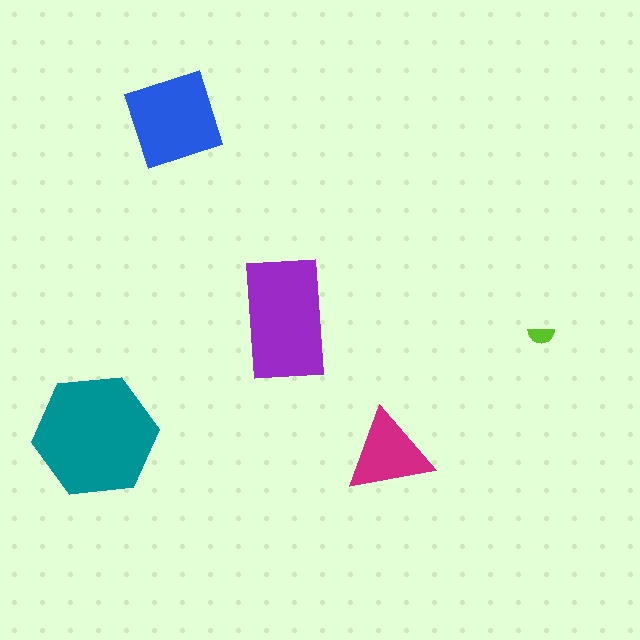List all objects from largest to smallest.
The teal hexagon, the purple rectangle, the blue square, the magenta triangle, the lime semicircle.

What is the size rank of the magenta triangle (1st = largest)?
4th.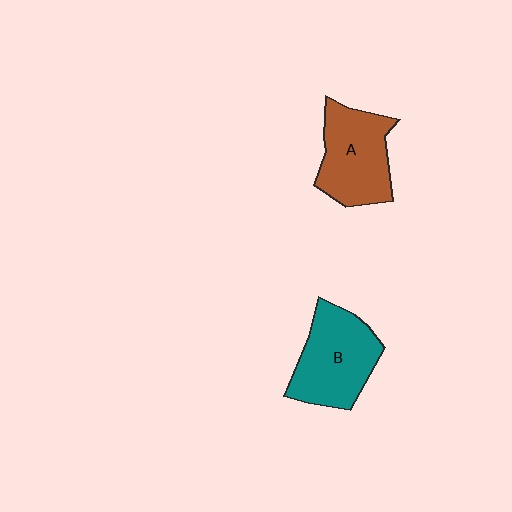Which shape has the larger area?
Shape B (teal).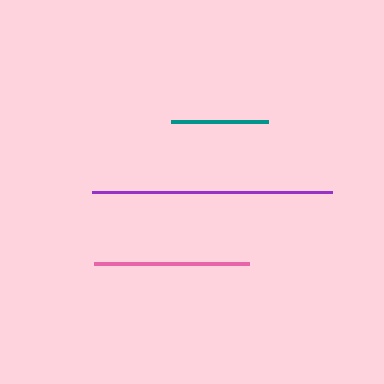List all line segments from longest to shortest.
From longest to shortest: purple, pink, teal.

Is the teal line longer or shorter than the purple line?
The purple line is longer than the teal line.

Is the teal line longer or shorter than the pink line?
The pink line is longer than the teal line.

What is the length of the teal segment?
The teal segment is approximately 97 pixels long.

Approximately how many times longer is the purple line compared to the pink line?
The purple line is approximately 1.6 times the length of the pink line.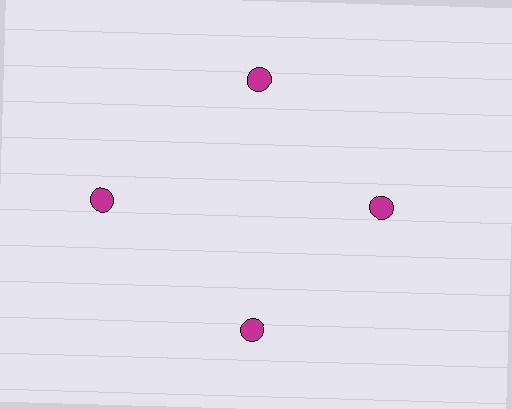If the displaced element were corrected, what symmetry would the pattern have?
It would have 4-fold rotational symmetry — the pattern would map onto itself every 90 degrees.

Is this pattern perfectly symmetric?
No. The 4 magenta circles are arranged in a ring, but one element near the 9 o'clock position is pushed outward from the center, breaking the 4-fold rotational symmetry.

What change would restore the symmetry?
The symmetry would be restored by moving it inward, back onto the ring so that all 4 circles sit at equal angles and equal distance from the center.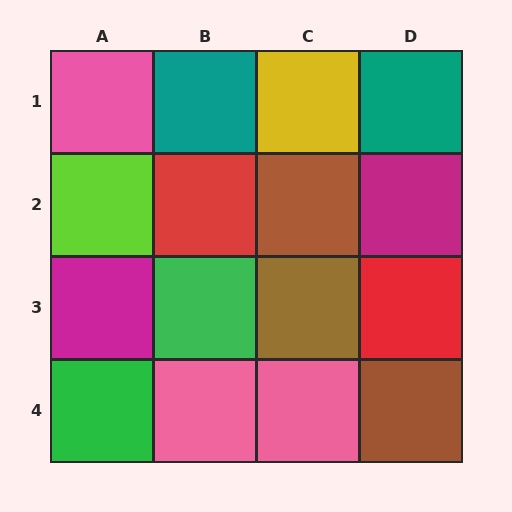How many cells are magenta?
2 cells are magenta.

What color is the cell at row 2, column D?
Magenta.